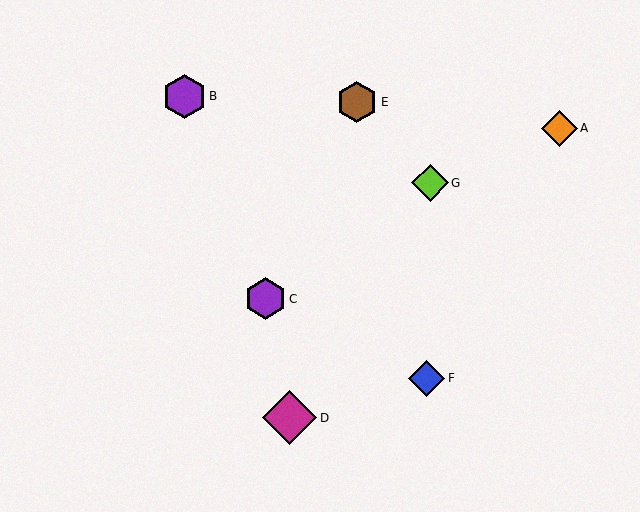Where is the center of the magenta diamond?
The center of the magenta diamond is at (290, 418).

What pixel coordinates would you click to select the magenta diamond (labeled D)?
Click at (290, 418) to select the magenta diamond D.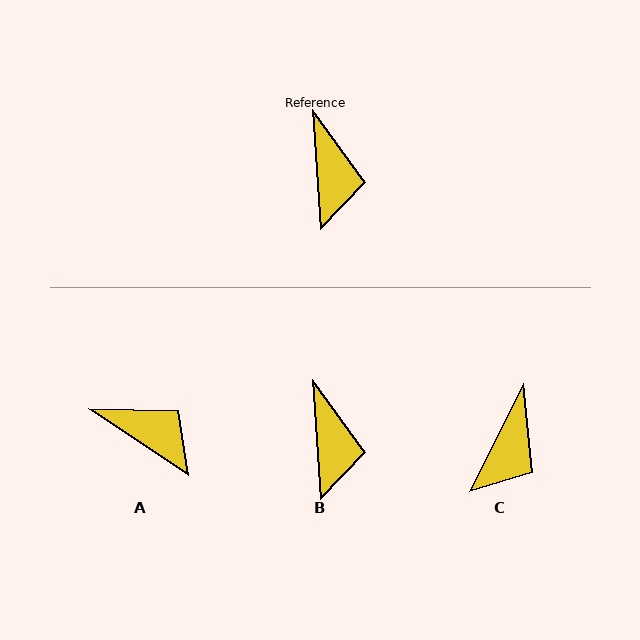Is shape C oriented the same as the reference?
No, it is off by about 30 degrees.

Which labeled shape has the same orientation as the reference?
B.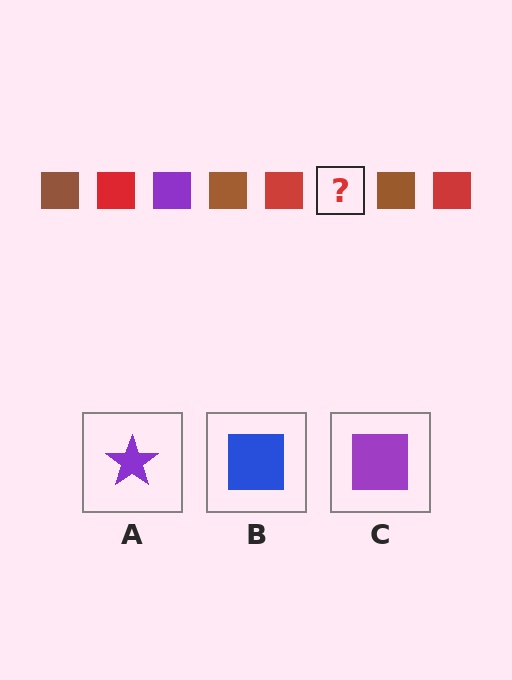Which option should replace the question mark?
Option C.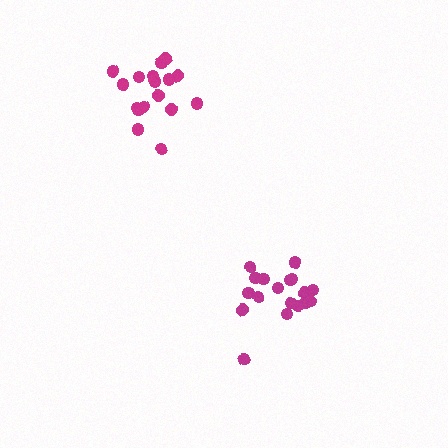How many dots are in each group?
Group 1: 18 dots, Group 2: 18 dots (36 total).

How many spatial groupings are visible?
There are 2 spatial groupings.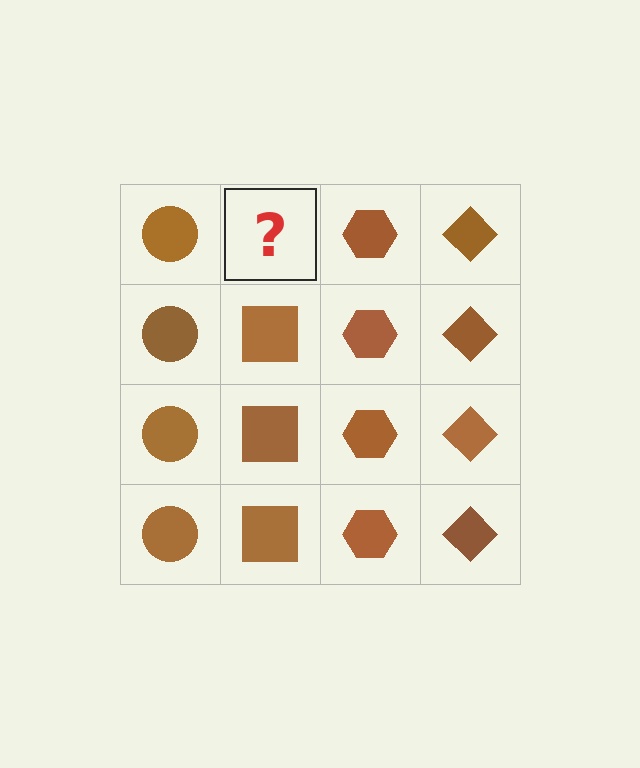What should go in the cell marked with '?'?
The missing cell should contain a brown square.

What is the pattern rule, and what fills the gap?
The rule is that each column has a consistent shape. The gap should be filled with a brown square.